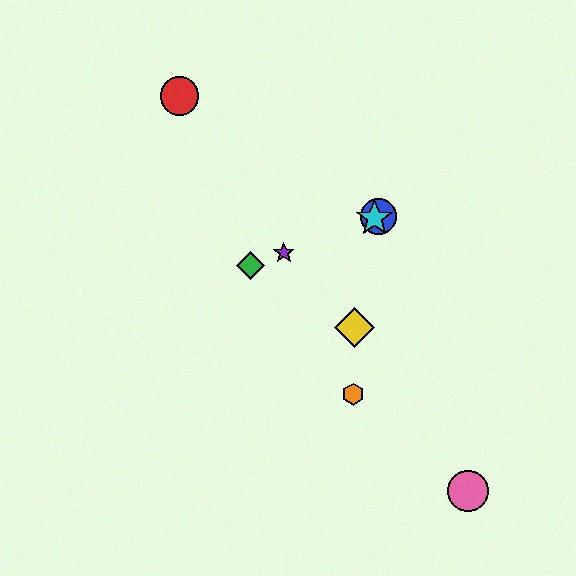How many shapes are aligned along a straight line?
4 shapes (the blue circle, the green diamond, the purple star, the cyan star) are aligned along a straight line.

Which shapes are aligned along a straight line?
The blue circle, the green diamond, the purple star, the cyan star are aligned along a straight line.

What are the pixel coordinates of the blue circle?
The blue circle is at (378, 217).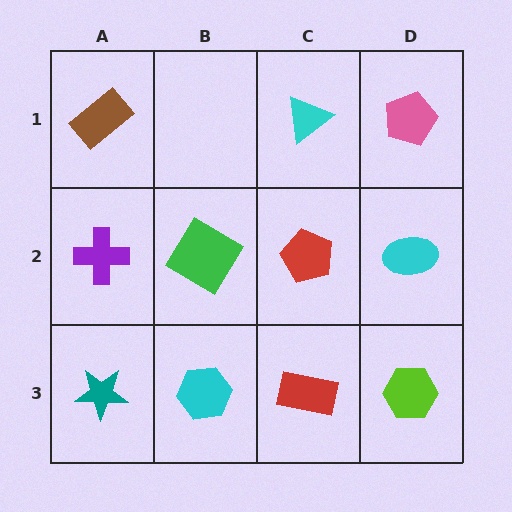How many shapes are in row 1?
3 shapes.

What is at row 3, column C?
A red rectangle.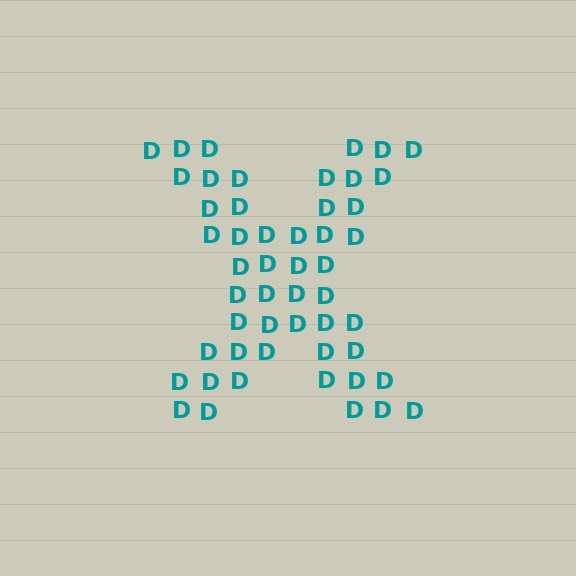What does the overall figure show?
The overall figure shows the letter X.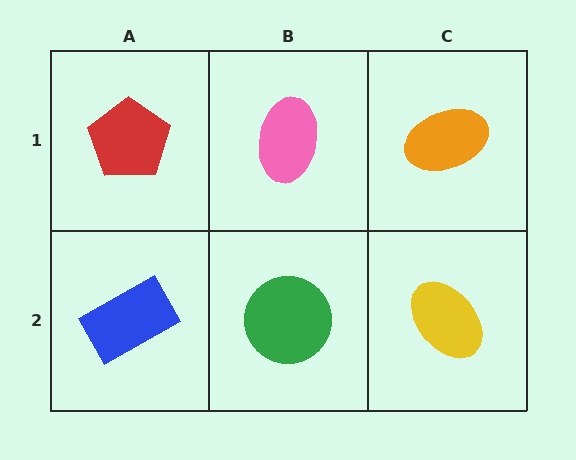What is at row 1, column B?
A pink ellipse.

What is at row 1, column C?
An orange ellipse.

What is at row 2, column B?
A green circle.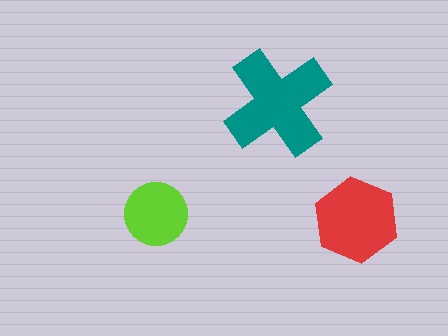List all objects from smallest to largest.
The lime circle, the red hexagon, the teal cross.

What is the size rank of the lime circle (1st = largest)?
3rd.